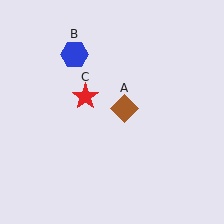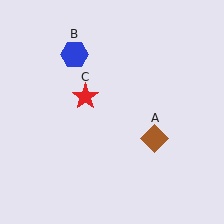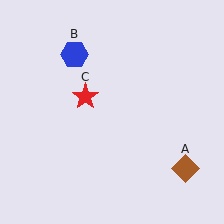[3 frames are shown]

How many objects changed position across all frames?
1 object changed position: brown diamond (object A).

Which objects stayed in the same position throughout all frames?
Blue hexagon (object B) and red star (object C) remained stationary.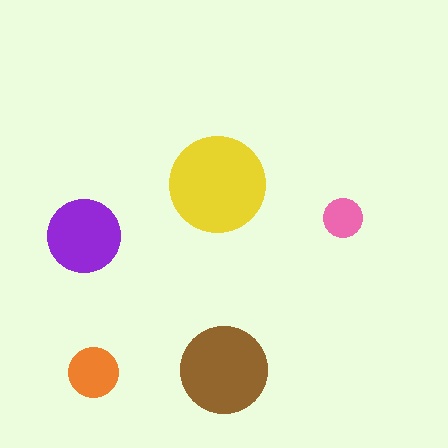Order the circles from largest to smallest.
the yellow one, the brown one, the purple one, the orange one, the pink one.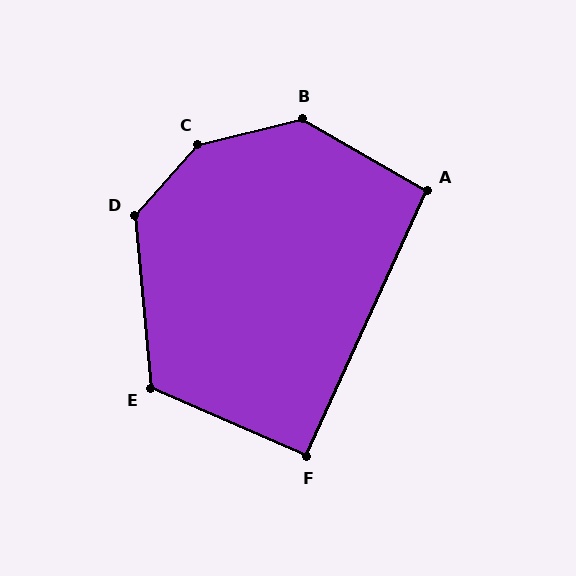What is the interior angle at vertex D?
Approximately 133 degrees (obtuse).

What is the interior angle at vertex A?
Approximately 96 degrees (obtuse).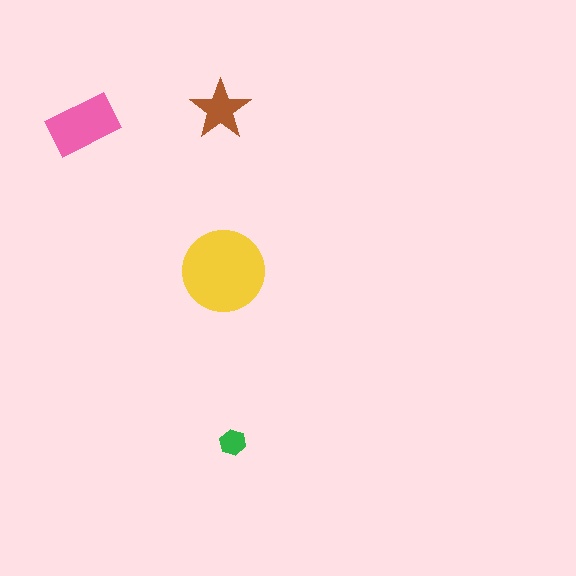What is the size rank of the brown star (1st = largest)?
3rd.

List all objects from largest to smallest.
The yellow circle, the pink rectangle, the brown star, the green hexagon.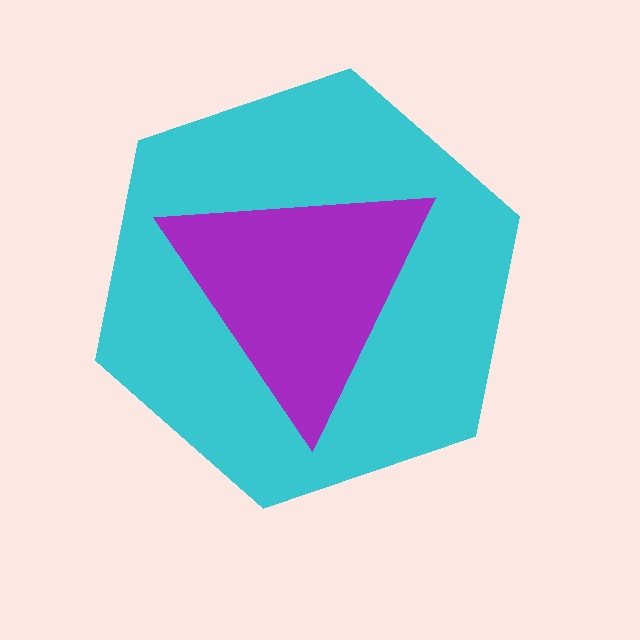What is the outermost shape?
The cyan hexagon.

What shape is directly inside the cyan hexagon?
The purple triangle.